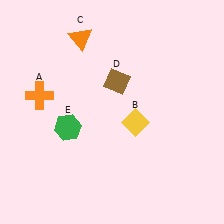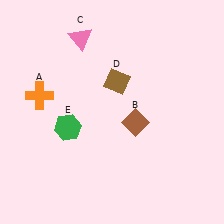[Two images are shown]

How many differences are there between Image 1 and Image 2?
There are 2 differences between the two images.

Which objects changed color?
B changed from yellow to brown. C changed from orange to pink.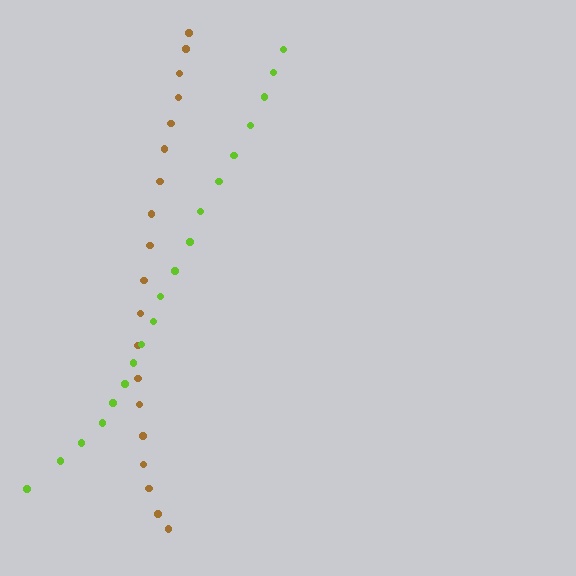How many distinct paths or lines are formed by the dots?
There are 2 distinct paths.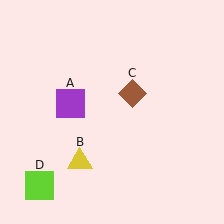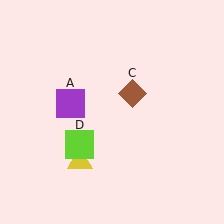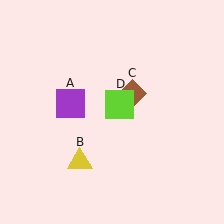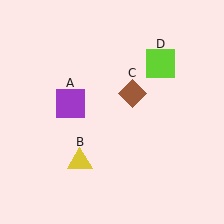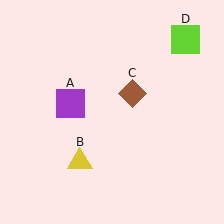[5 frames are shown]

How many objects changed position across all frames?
1 object changed position: lime square (object D).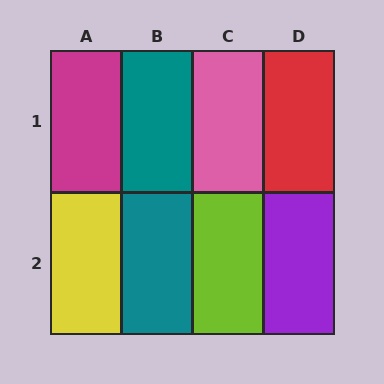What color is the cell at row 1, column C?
Pink.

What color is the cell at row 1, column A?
Magenta.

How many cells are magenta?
1 cell is magenta.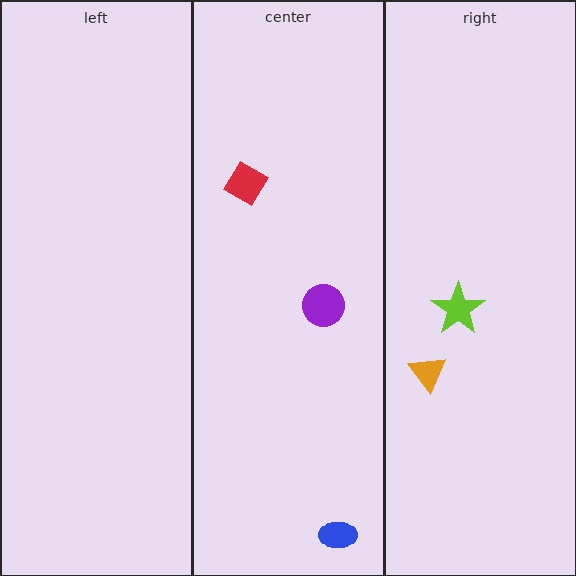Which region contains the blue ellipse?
The center region.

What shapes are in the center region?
The red diamond, the purple circle, the blue ellipse.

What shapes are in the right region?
The orange triangle, the lime star.